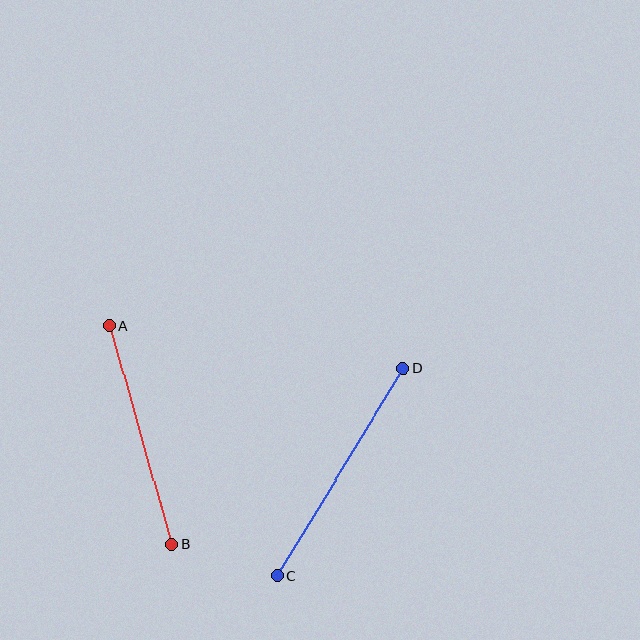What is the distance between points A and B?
The distance is approximately 227 pixels.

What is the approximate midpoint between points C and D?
The midpoint is at approximately (341, 472) pixels.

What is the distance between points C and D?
The distance is approximately 243 pixels.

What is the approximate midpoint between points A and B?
The midpoint is at approximately (141, 435) pixels.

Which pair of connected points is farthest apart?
Points C and D are farthest apart.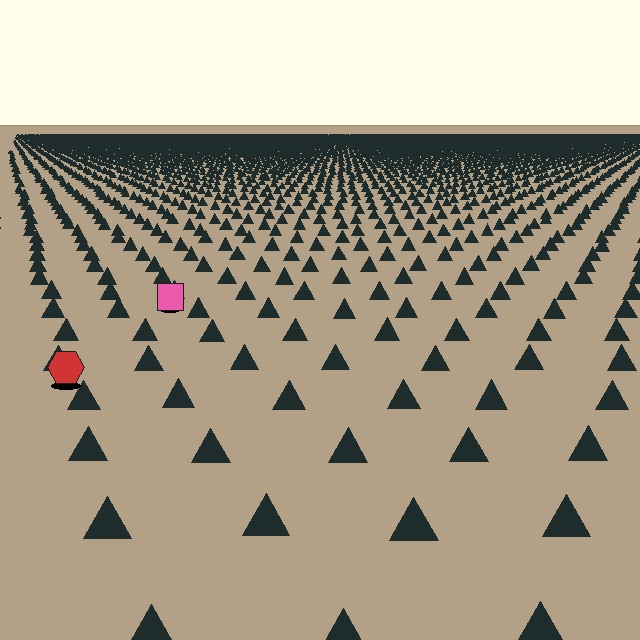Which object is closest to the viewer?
The red hexagon is closest. The texture marks near it are larger and more spread out.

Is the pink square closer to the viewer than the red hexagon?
No. The red hexagon is closer — you can tell from the texture gradient: the ground texture is coarser near it.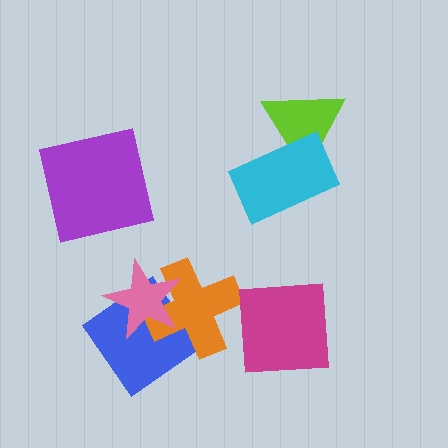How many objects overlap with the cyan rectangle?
1 object overlaps with the cyan rectangle.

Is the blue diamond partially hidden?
Yes, it is partially covered by another shape.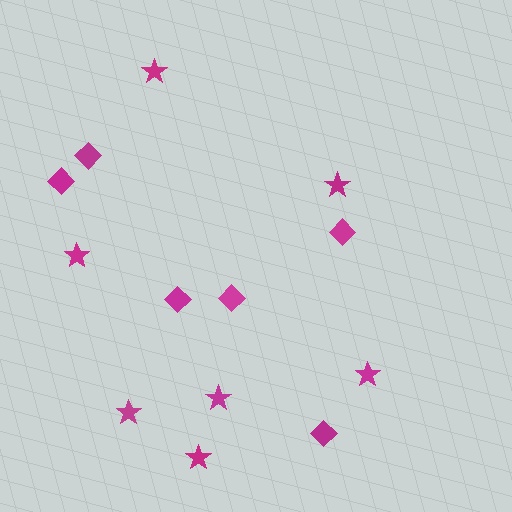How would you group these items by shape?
There are 2 groups: one group of diamonds (6) and one group of stars (7).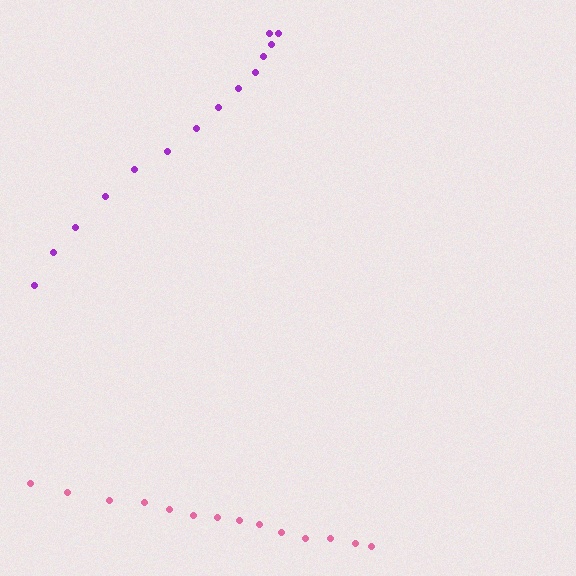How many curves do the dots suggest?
There are 2 distinct paths.